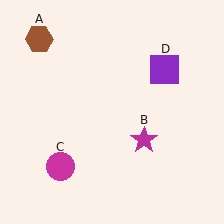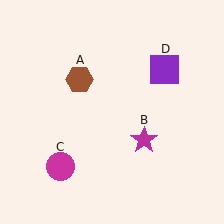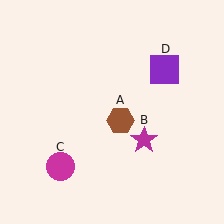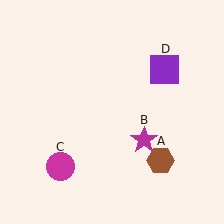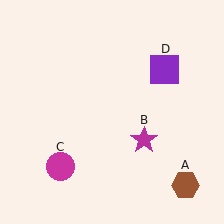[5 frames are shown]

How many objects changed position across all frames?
1 object changed position: brown hexagon (object A).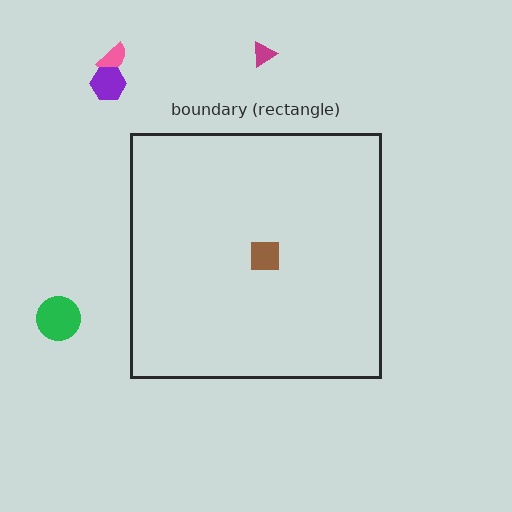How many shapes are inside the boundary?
1 inside, 4 outside.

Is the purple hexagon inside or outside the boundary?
Outside.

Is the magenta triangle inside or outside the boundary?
Outside.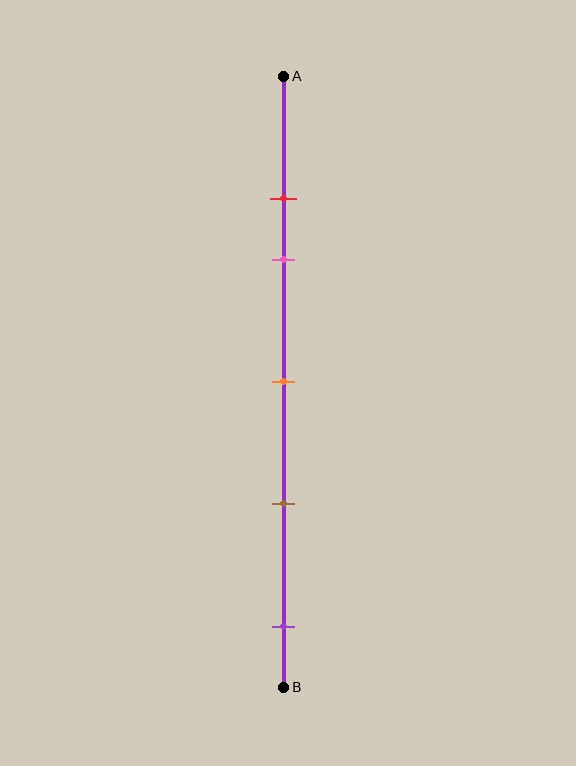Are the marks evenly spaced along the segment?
No, the marks are not evenly spaced.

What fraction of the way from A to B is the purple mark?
The purple mark is approximately 90% (0.9) of the way from A to B.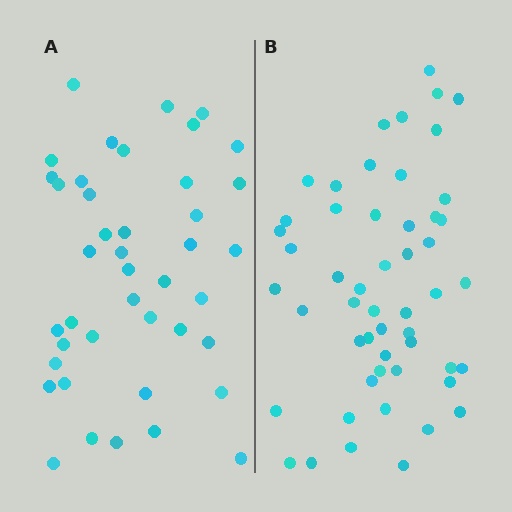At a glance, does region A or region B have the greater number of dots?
Region B (the right region) has more dots.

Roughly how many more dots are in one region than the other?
Region B has roughly 10 or so more dots than region A.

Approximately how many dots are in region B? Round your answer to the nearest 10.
About 50 dots. (The exact count is 52, which rounds to 50.)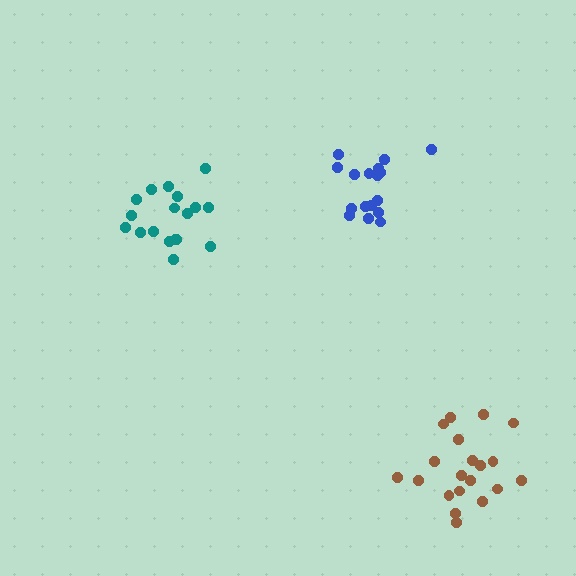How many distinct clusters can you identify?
There are 3 distinct clusters.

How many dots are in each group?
Group 1: 18 dots, Group 2: 17 dots, Group 3: 20 dots (55 total).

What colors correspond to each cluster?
The clusters are colored: teal, blue, brown.